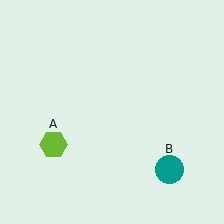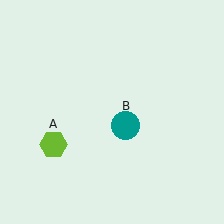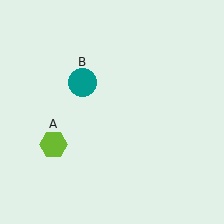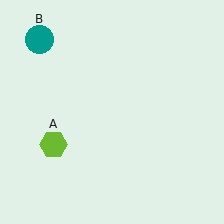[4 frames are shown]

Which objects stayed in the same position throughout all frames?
Lime hexagon (object A) remained stationary.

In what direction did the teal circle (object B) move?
The teal circle (object B) moved up and to the left.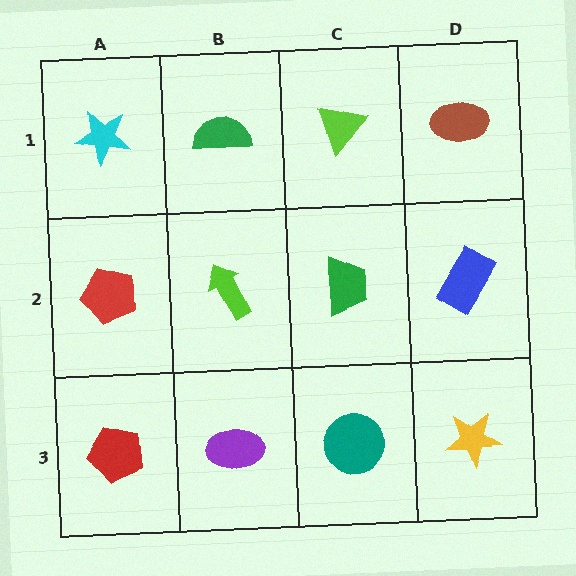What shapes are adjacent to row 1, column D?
A blue rectangle (row 2, column D), a lime triangle (row 1, column C).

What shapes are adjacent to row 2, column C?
A lime triangle (row 1, column C), a teal circle (row 3, column C), a lime arrow (row 2, column B), a blue rectangle (row 2, column D).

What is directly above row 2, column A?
A cyan star.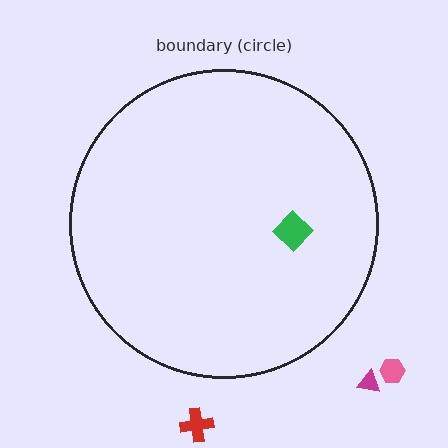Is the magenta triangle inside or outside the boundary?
Outside.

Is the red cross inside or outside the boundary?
Outside.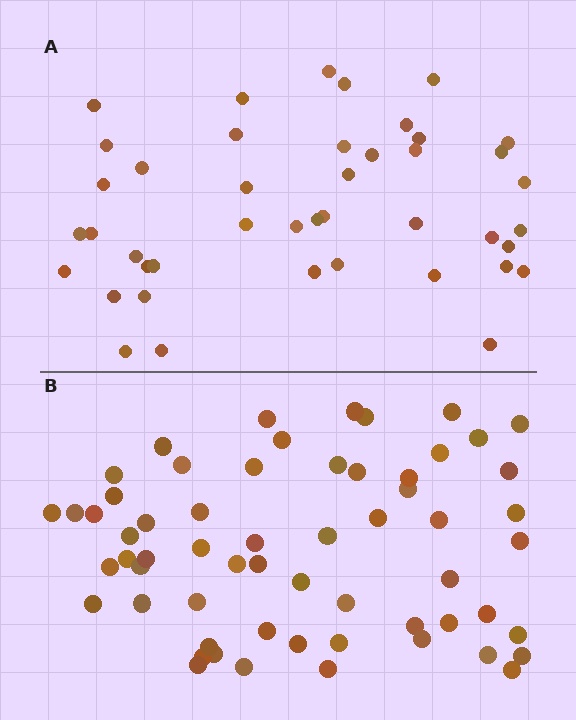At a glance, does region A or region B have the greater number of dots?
Region B (the bottom region) has more dots.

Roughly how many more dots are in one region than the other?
Region B has approximately 15 more dots than region A.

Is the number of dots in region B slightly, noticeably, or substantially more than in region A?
Region B has noticeably more, but not dramatically so. The ratio is roughly 1.4 to 1.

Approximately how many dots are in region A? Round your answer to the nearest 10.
About 40 dots. (The exact count is 43, which rounds to 40.)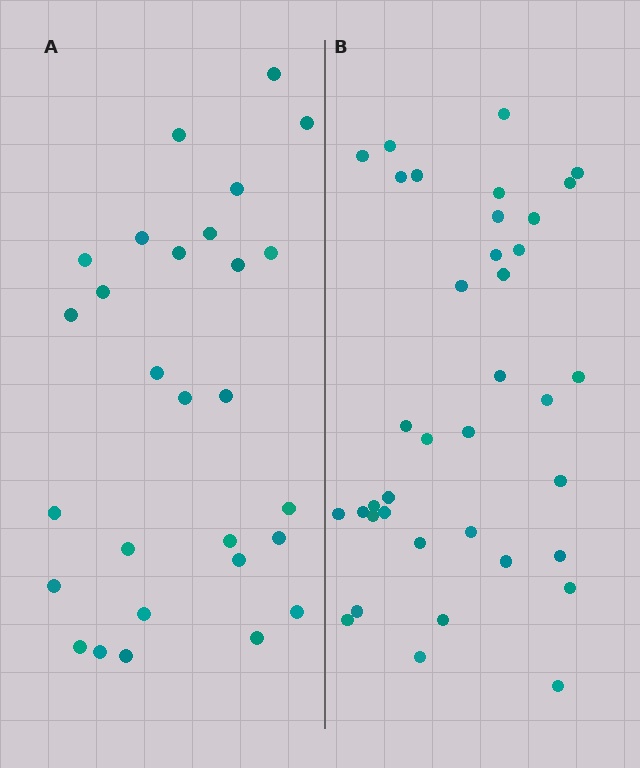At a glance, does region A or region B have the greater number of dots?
Region B (the right region) has more dots.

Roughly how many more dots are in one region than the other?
Region B has roughly 8 or so more dots than region A.